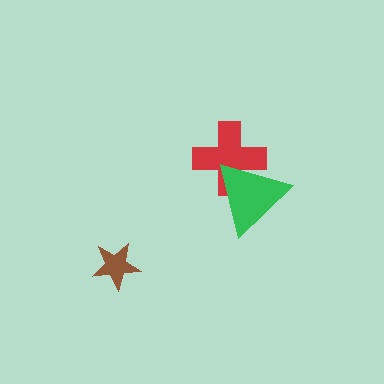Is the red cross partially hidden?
Yes, it is partially covered by another shape.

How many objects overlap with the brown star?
0 objects overlap with the brown star.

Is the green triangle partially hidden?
No, no other shape covers it.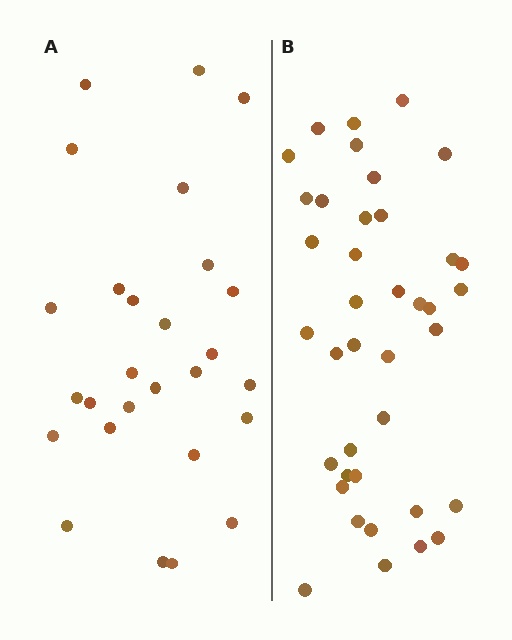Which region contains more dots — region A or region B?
Region B (the right region) has more dots.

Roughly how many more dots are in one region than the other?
Region B has roughly 12 or so more dots than region A.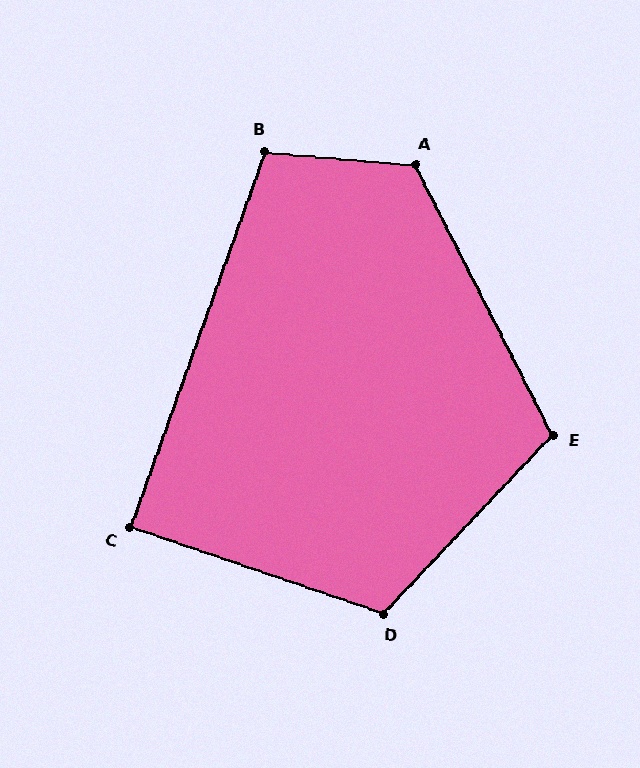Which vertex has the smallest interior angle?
C, at approximately 89 degrees.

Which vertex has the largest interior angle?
A, at approximately 122 degrees.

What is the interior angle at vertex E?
Approximately 110 degrees (obtuse).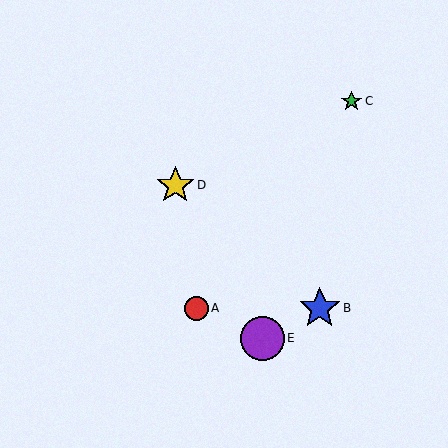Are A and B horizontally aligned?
Yes, both are at y≈308.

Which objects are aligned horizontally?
Objects A, B are aligned horizontally.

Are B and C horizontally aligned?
No, B is at y≈308 and C is at y≈101.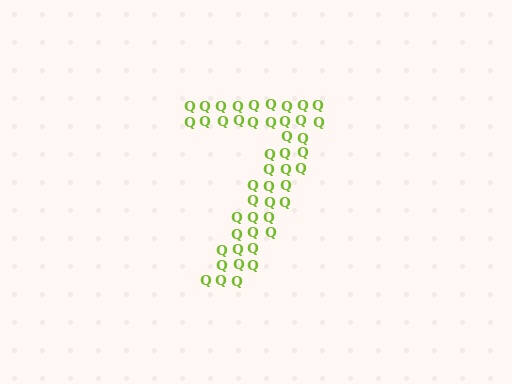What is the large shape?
The large shape is the digit 7.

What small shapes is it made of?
It is made of small letter Q's.